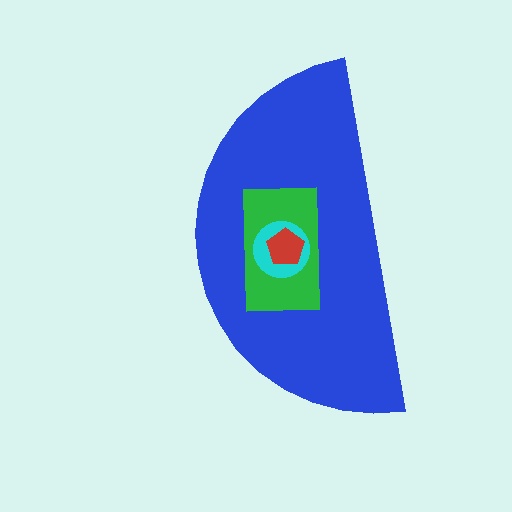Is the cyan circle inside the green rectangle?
Yes.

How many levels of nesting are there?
4.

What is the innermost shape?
The red pentagon.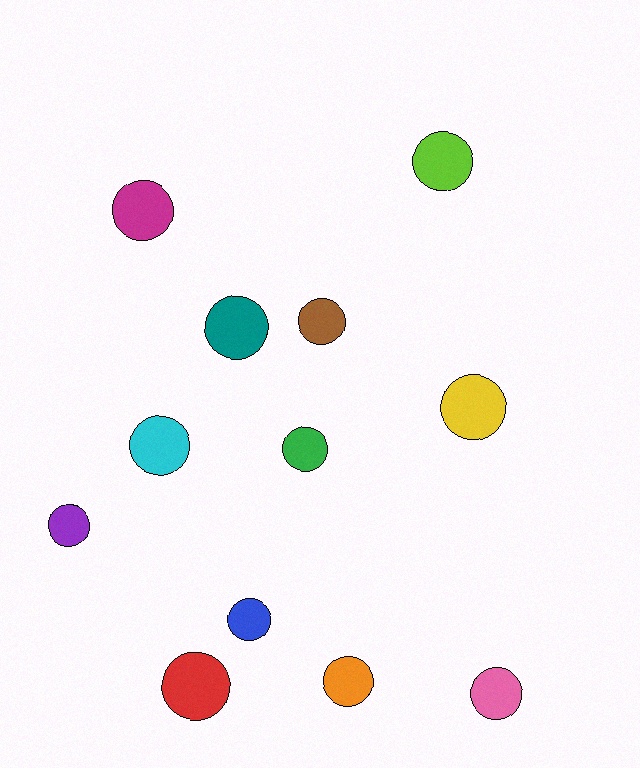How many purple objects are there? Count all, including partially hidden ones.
There is 1 purple object.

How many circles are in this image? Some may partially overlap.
There are 12 circles.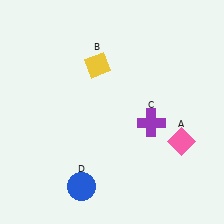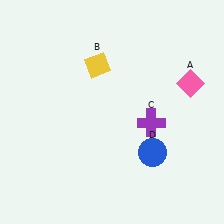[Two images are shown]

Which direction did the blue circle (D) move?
The blue circle (D) moved right.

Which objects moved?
The objects that moved are: the pink diamond (A), the blue circle (D).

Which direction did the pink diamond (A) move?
The pink diamond (A) moved up.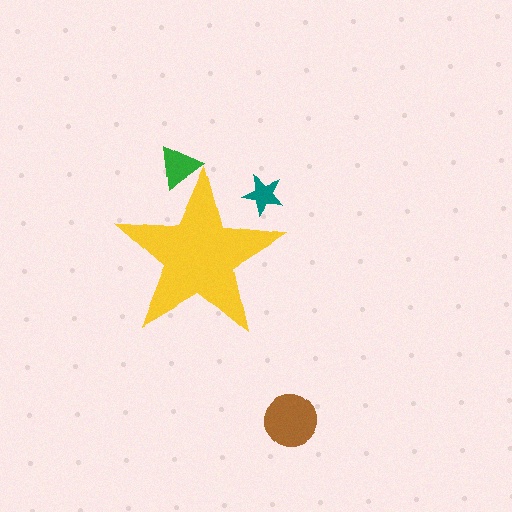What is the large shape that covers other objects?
A yellow star.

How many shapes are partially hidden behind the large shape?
2 shapes are partially hidden.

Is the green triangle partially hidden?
Yes, the green triangle is partially hidden behind the yellow star.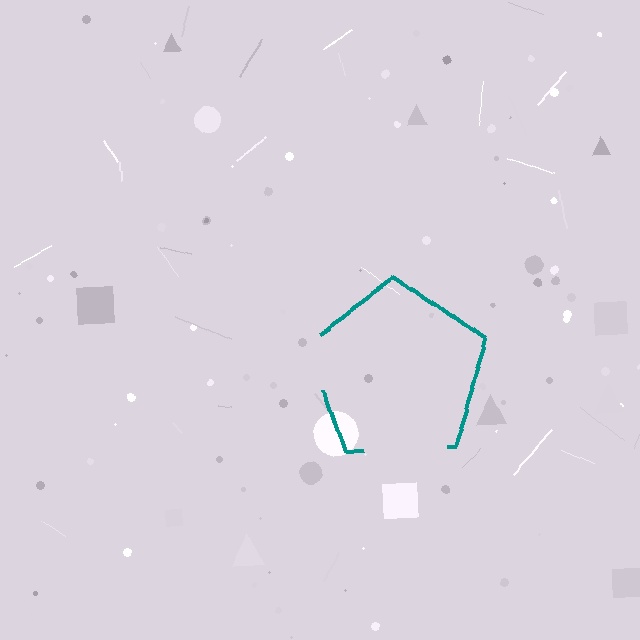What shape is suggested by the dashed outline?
The dashed outline suggests a pentagon.